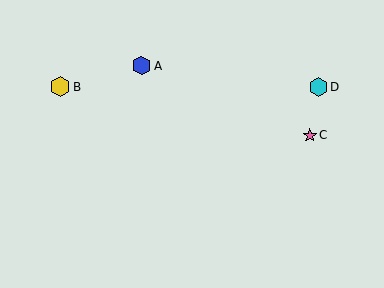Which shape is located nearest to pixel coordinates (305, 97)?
The cyan hexagon (labeled D) at (318, 87) is nearest to that location.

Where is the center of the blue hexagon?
The center of the blue hexagon is at (141, 66).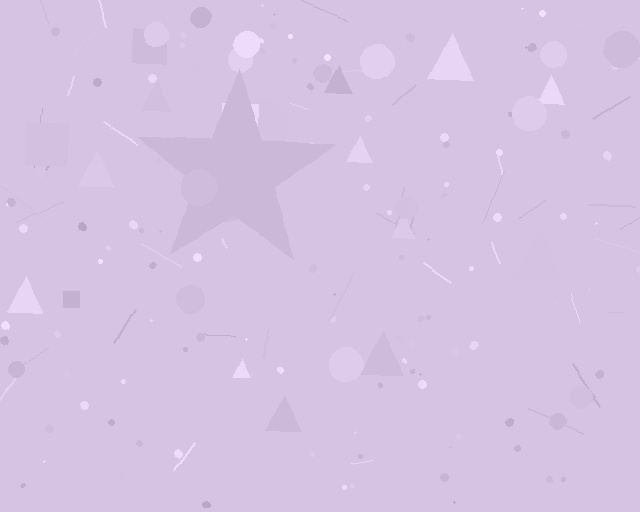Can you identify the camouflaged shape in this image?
The camouflaged shape is a star.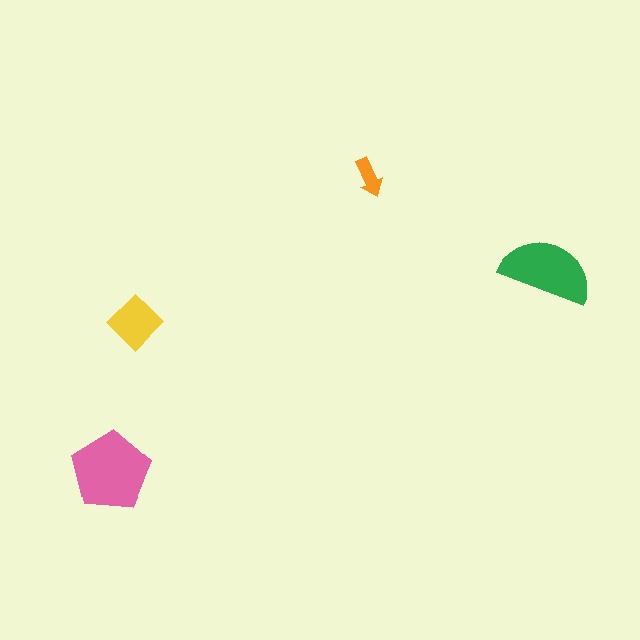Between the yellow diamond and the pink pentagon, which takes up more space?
The pink pentagon.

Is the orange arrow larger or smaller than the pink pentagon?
Smaller.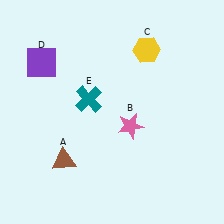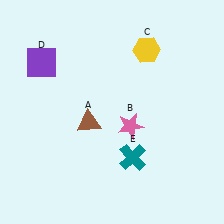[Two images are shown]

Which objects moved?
The objects that moved are: the brown triangle (A), the teal cross (E).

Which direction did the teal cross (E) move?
The teal cross (E) moved down.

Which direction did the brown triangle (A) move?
The brown triangle (A) moved up.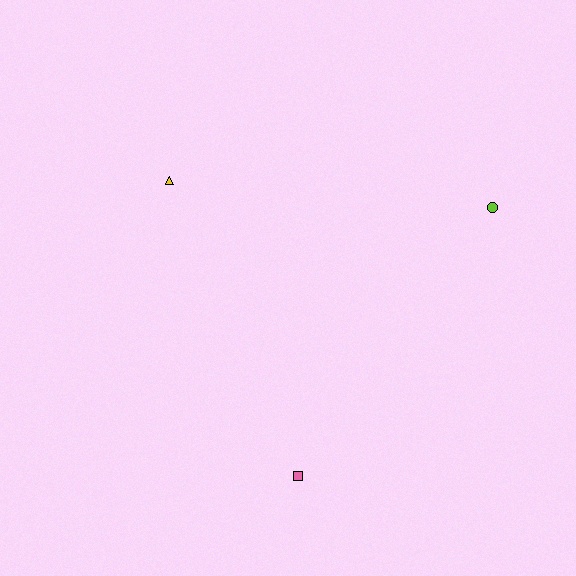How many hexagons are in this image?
There are no hexagons.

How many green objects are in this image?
There are no green objects.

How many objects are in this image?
There are 3 objects.